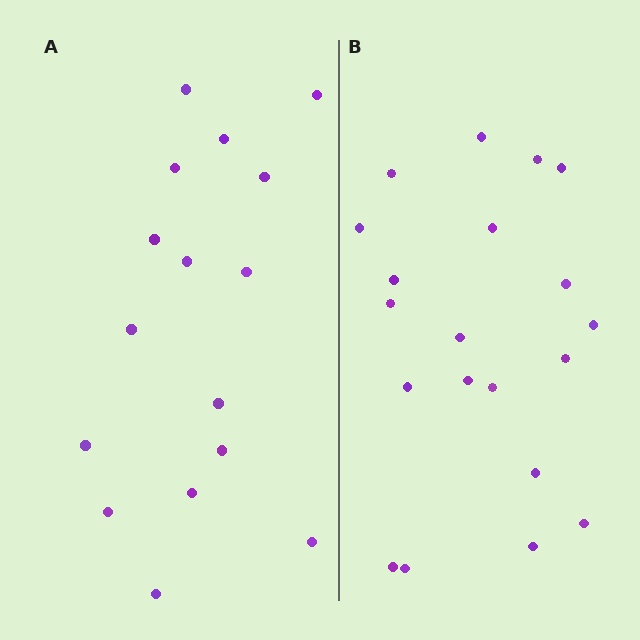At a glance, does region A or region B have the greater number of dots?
Region B (the right region) has more dots.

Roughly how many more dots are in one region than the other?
Region B has about 4 more dots than region A.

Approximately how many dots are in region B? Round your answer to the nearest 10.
About 20 dots.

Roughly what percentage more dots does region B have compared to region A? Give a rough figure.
About 25% more.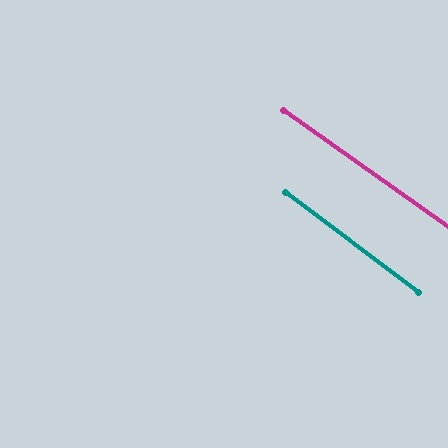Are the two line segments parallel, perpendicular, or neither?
Parallel — their directions differ by only 1.4°.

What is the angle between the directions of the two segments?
Approximately 1 degree.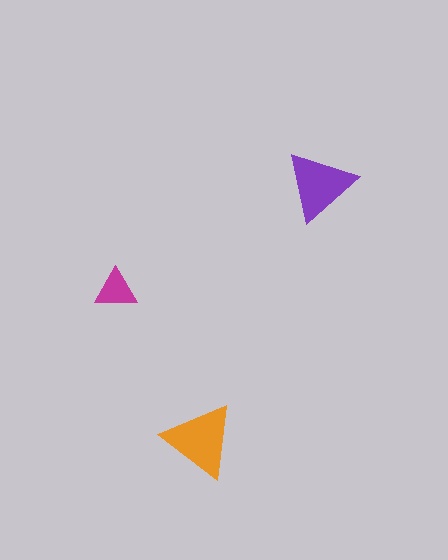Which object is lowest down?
The orange triangle is bottommost.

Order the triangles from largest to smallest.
the orange one, the purple one, the magenta one.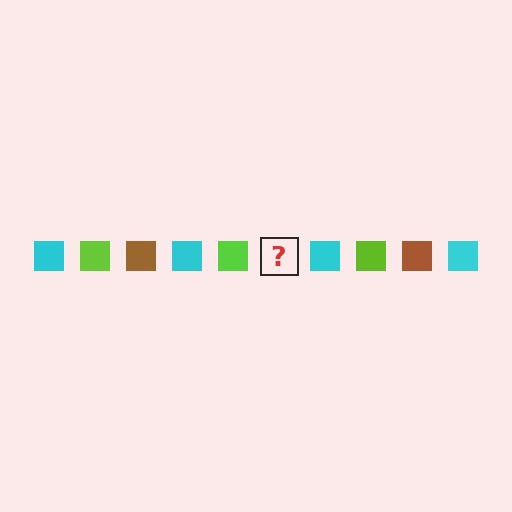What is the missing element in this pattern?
The missing element is a brown square.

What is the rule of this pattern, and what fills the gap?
The rule is that the pattern cycles through cyan, lime, brown squares. The gap should be filled with a brown square.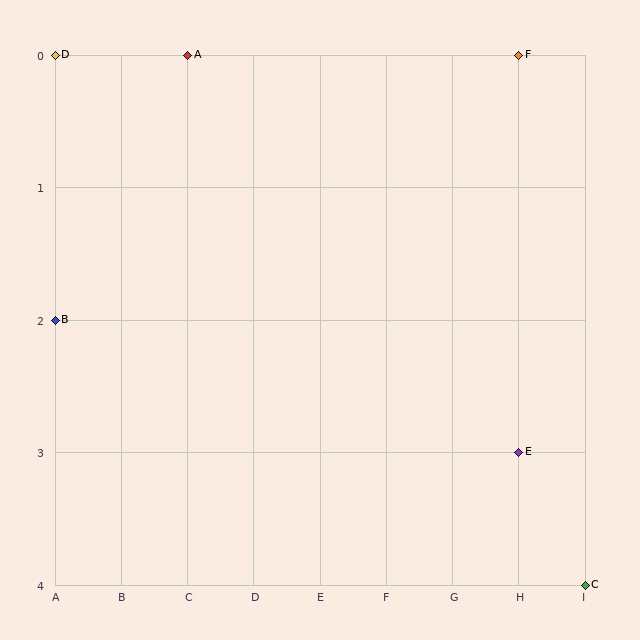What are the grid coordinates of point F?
Point F is at grid coordinates (H, 0).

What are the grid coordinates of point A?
Point A is at grid coordinates (C, 0).